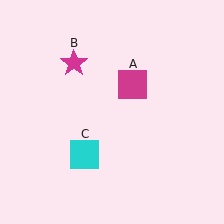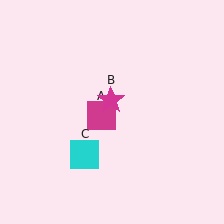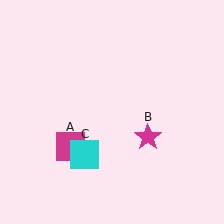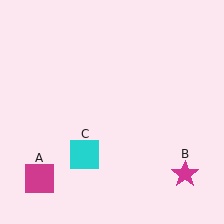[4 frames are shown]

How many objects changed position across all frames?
2 objects changed position: magenta square (object A), magenta star (object B).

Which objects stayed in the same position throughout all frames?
Cyan square (object C) remained stationary.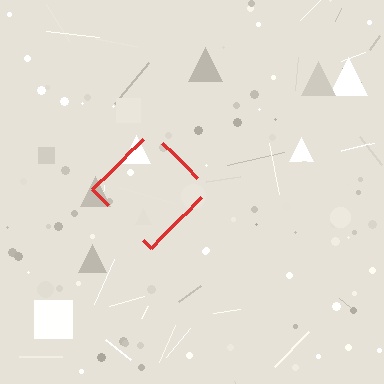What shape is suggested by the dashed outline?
The dashed outline suggests a diamond.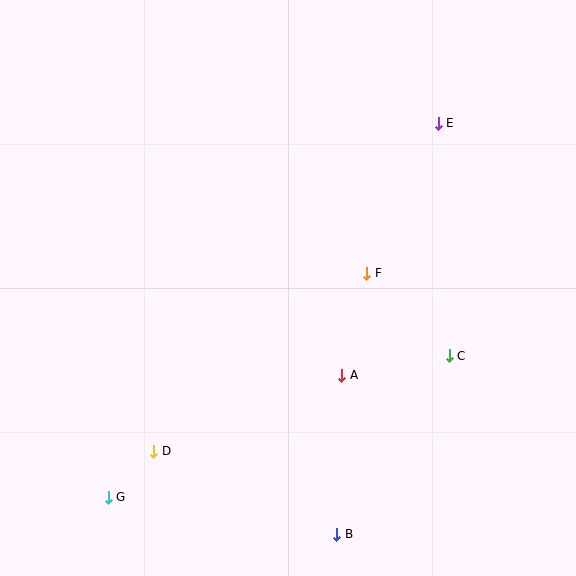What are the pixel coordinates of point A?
Point A is at (342, 375).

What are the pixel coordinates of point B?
Point B is at (337, 534).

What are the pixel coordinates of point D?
Point D is at (154, 451).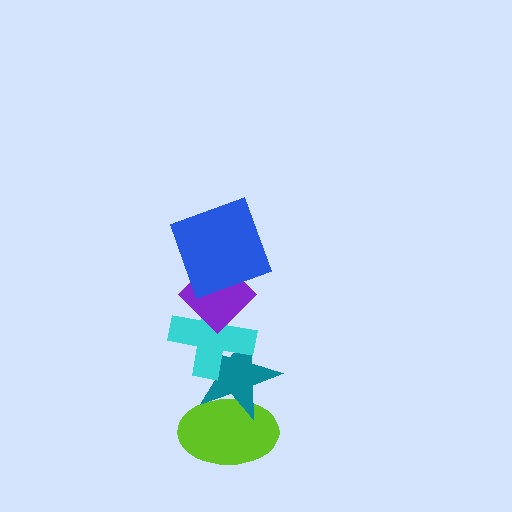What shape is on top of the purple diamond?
The blue square is on top of the purple diamond.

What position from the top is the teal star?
The teal star is 4th from the top.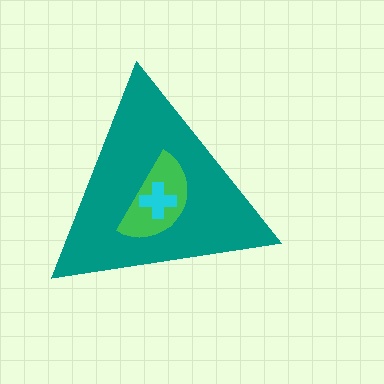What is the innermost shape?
The cyan cross.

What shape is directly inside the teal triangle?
The green semicircle.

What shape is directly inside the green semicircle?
The cyan cross.